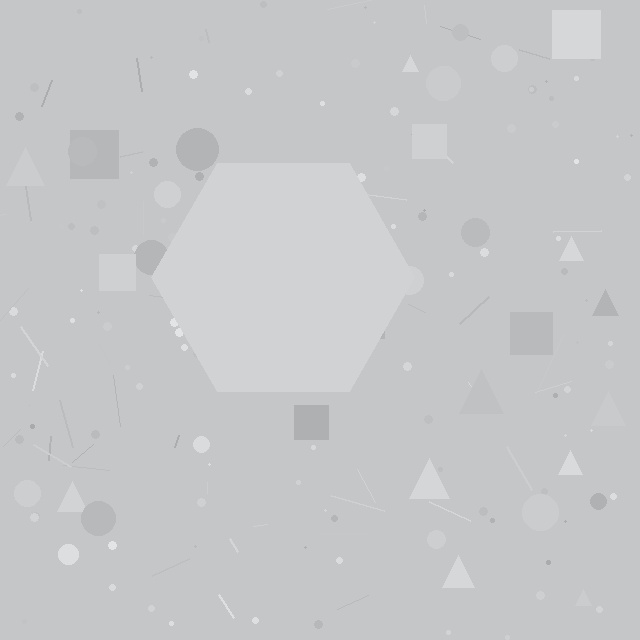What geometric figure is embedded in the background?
A hexagon is embedded in the background.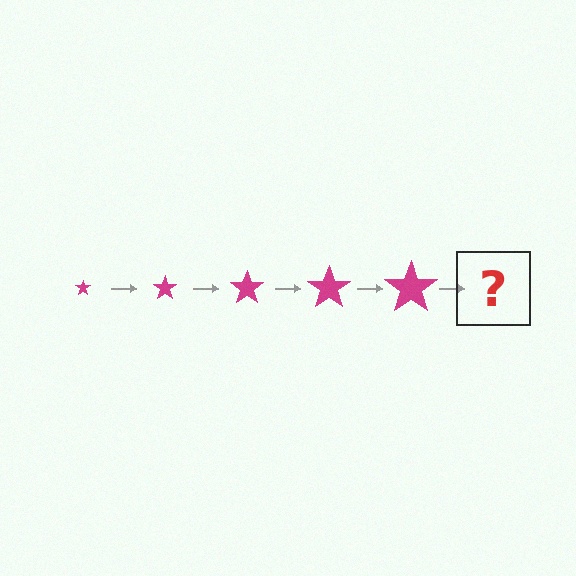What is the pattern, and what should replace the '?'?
The pattern is that the star gets progressively larger each step. The '?' should be a magenta star, larger than the previous one.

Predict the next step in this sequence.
The next step is a magenta star, larger than the previous one.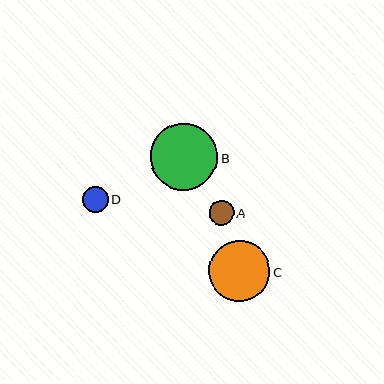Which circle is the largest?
Circle B is the largest with a size of approximately 67 pixels.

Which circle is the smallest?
Circle A is the smallest with a size of approximately 25 pixels.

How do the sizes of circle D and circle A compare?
Circle D and circle A are approximately the same size.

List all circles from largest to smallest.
From largest to smallest: B, C, D, A.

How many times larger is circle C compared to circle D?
Circle C is approximately 2.4 times the size of circle D.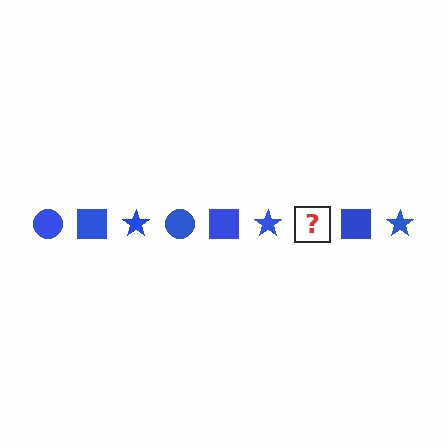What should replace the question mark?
The question mark should be replaced with a blue circle.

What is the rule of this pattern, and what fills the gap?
The rule is that the pattern cycles through circle, square, star shapes in blue. The gap should be filled with a blue circle.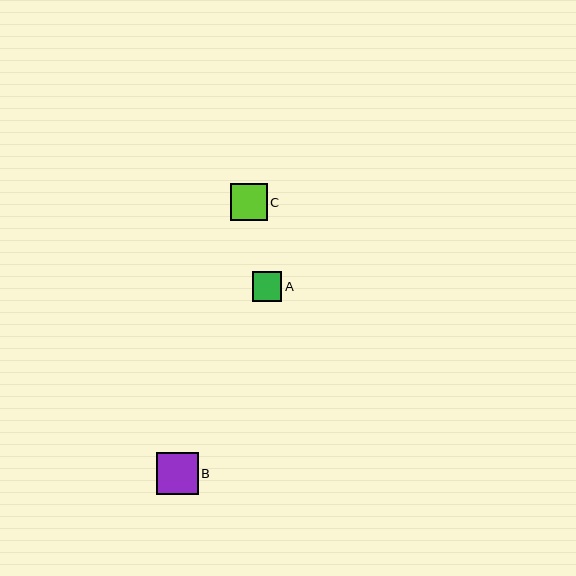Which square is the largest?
Square B is the largest with a size of approximately 41 pixels.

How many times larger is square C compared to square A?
Square C is approximately 1.3 times the size of square A.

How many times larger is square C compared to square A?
Square C is approximately 1.3 times the size of square A.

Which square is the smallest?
Square A is the smallest with a size of approximately 29 pixels.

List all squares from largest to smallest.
From largest to smallest: B, C, A.